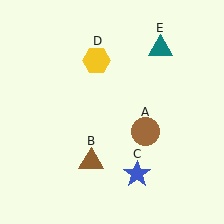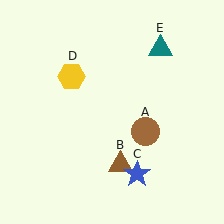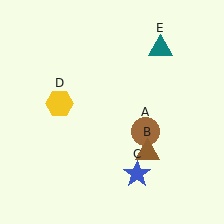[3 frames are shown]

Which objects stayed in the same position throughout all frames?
Brown circle (object A) and blue star (object C) and teal triangle (object E) remained stationary.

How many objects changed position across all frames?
2 objects changed position: brown triangle (object B), yellow hexagon (object D).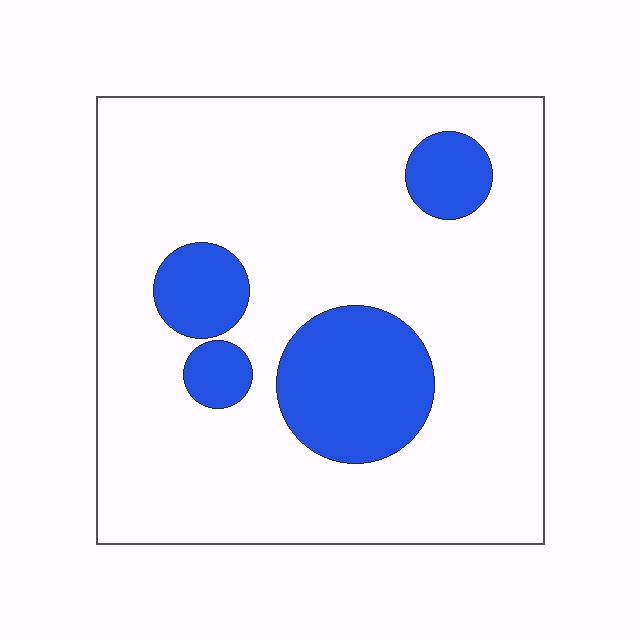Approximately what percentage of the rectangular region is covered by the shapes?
Approximately 20%.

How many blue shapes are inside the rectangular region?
4.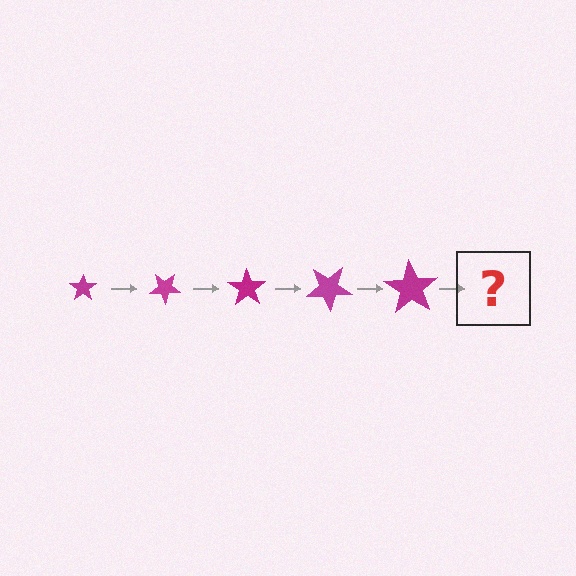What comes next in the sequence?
The next element should be a star, larger than the previous one and rotated 175 degrees from the start.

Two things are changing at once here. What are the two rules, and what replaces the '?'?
The two rules are that the star grows larger each step and it rotates 35 degrees each step. The '?' should be a star, larger than the previous one and rotated 175 degrees from the start.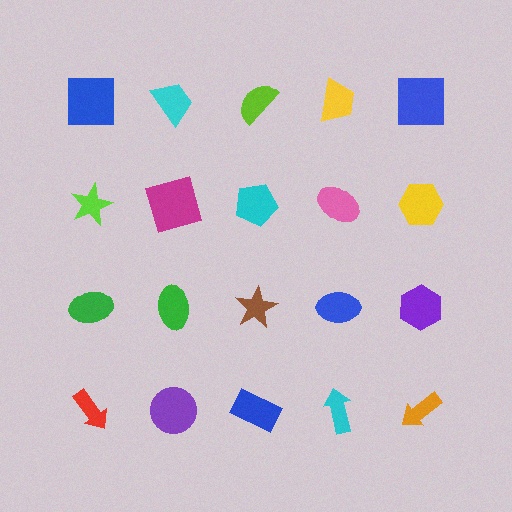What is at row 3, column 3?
A brown star.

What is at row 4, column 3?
A blue rectangle.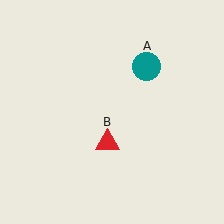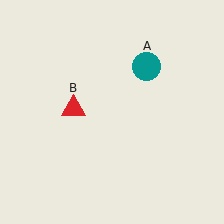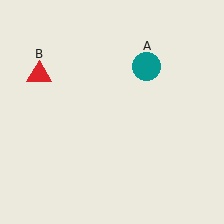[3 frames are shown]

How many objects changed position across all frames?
1 object changed position: red triangle (object B).